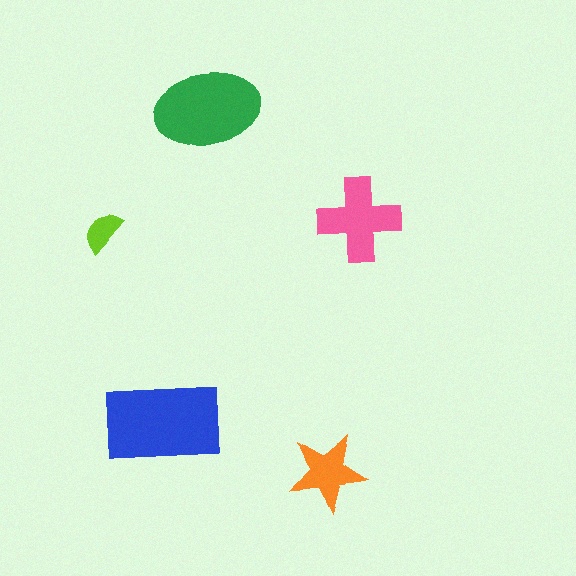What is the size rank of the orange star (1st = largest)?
4th.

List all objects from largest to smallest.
The blue rectangle, the green ellipse, the pink cross, the orange star, the lime semicircle.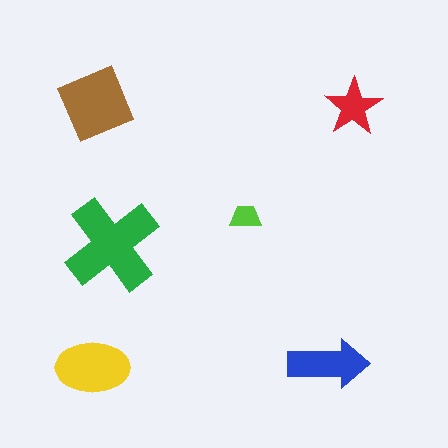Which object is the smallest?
The lime trapezoid.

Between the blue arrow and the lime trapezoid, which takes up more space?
The blue arrow.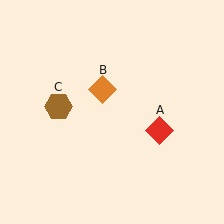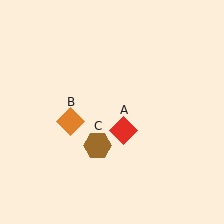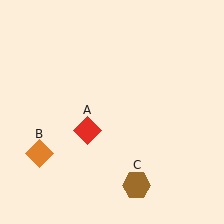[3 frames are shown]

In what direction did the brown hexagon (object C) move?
The brown hexagon (object C) moved down and to the right.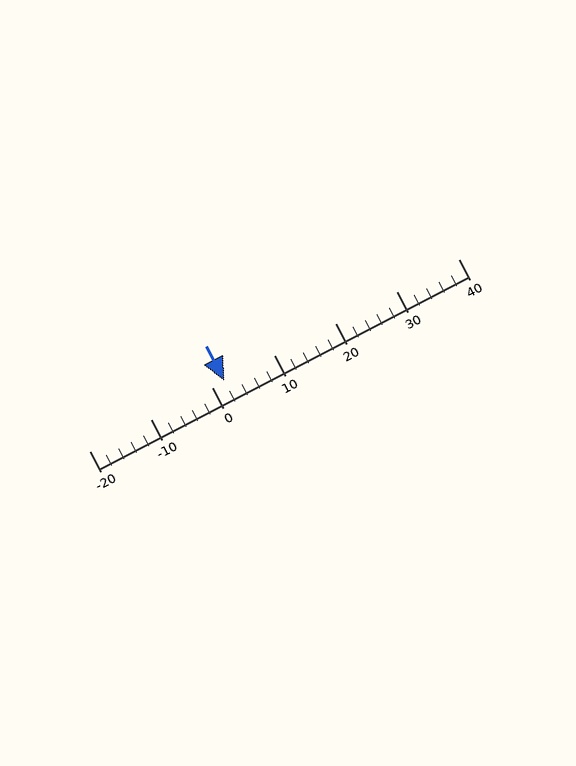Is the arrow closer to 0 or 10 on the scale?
The arrow is closer to 0.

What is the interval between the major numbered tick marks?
The major tick marks are spaced 10 units apart.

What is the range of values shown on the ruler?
The ruler shows values from -20 to 40.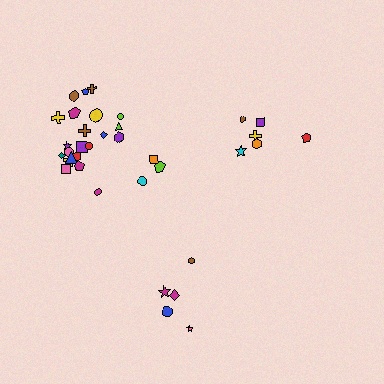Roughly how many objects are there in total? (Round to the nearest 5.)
Roughly 35 objects in total.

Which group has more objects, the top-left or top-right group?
The top-left group.